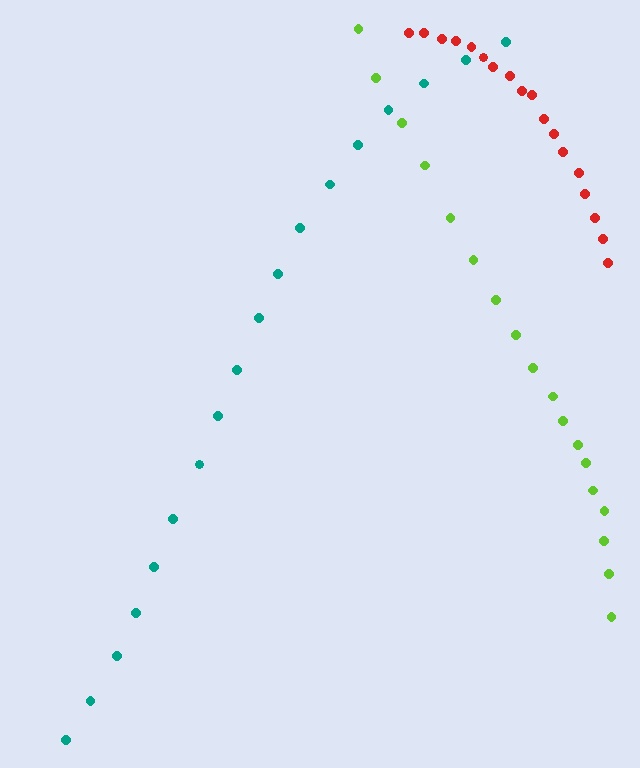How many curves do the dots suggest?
There are 3 distinct paths.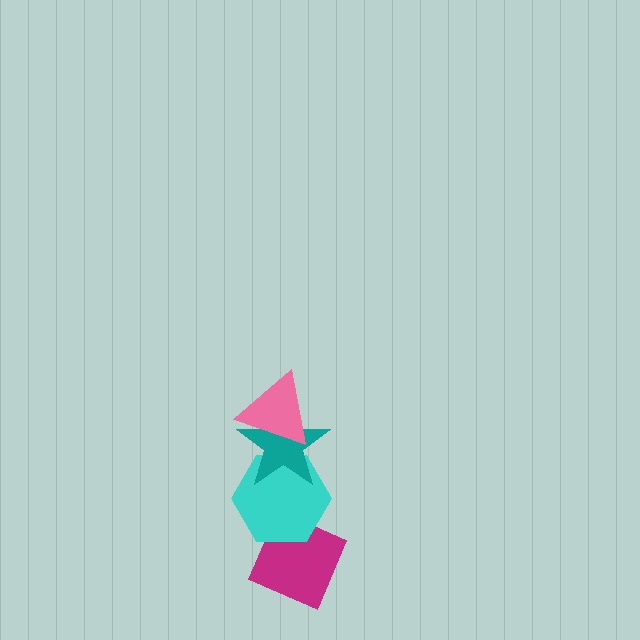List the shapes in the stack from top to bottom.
From top to bottom: the pink triangle, the teal star, the cyan hexagon, the magenta diamond.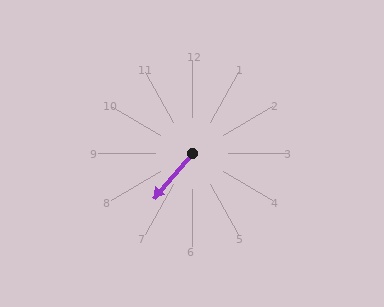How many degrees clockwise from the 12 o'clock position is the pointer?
Approximately 220 degrees.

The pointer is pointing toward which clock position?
Roughly 7 o'clock.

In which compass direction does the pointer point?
Southwest.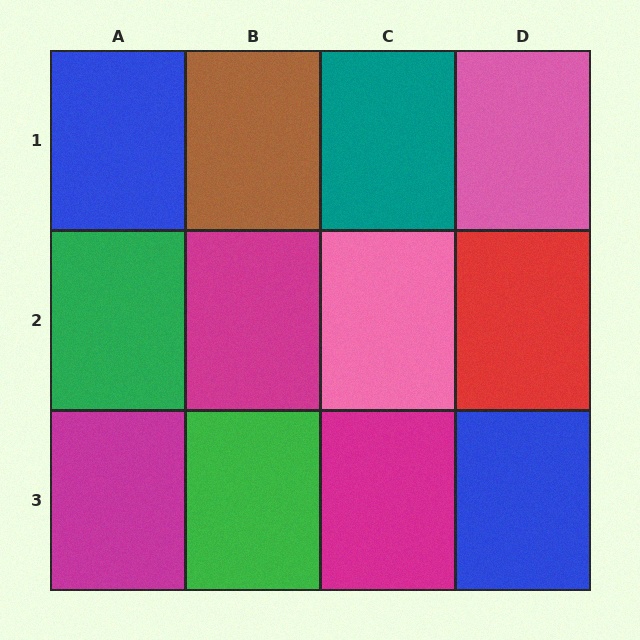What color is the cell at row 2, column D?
Red.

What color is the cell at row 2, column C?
Pink.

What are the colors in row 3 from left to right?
Magenta, green, magenta, blue.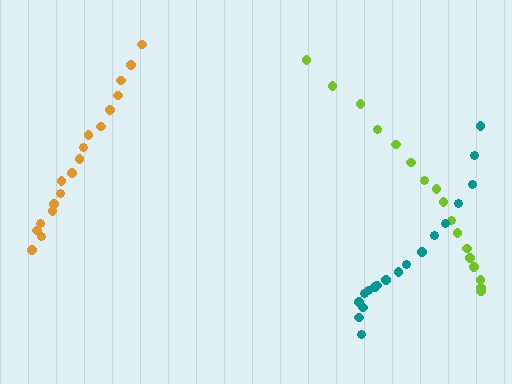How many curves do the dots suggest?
There are 3 distinct paths.